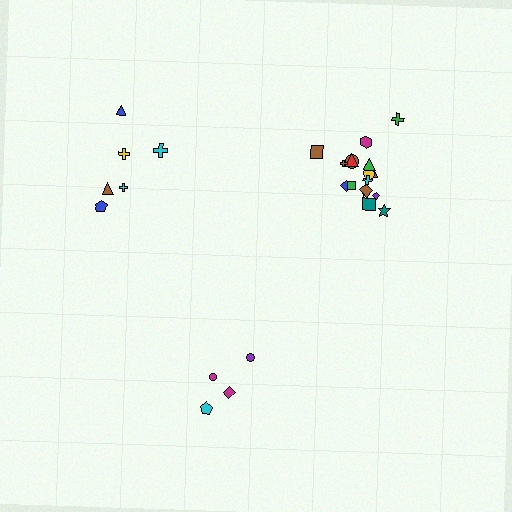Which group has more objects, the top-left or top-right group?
The top-right group.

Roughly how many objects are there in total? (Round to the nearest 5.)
Roughly 30 objects in total.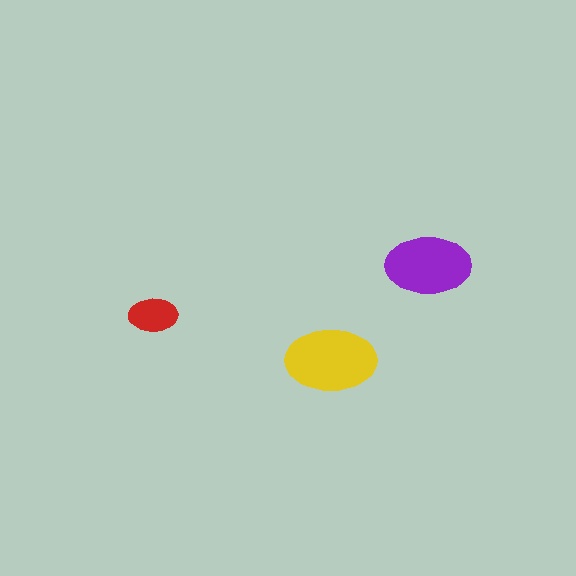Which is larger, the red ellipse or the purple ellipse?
The purple one.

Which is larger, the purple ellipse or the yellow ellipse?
The yellow one.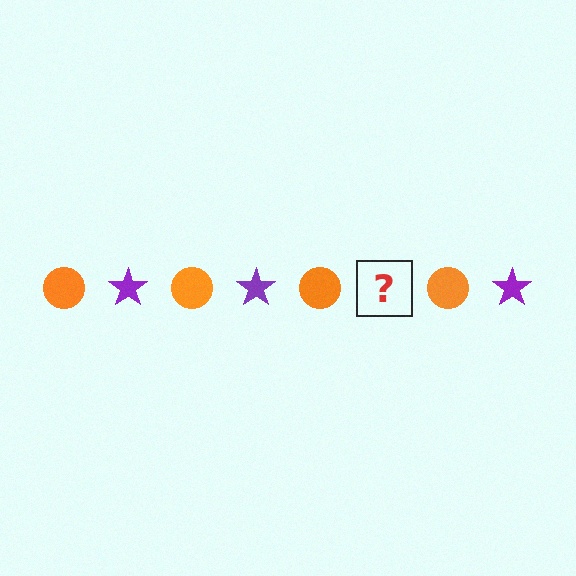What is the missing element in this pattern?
The missing element is a purple star.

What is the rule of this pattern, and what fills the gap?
The rule is that the pattern alternates between orange circle and purple star. The gap should be filled with a purple star.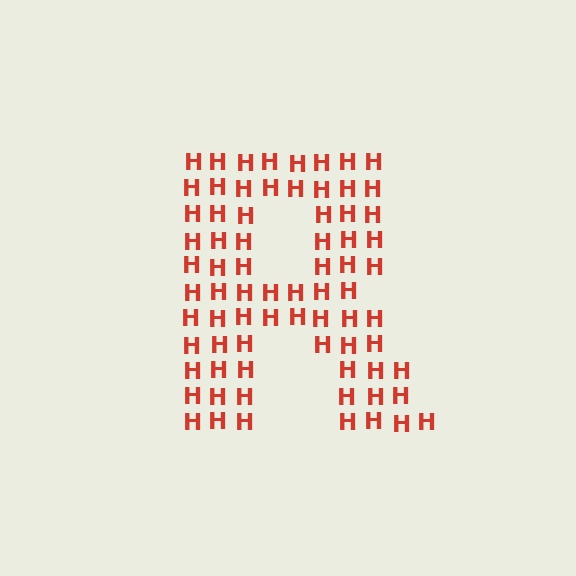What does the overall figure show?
The overall figure shows the letter R.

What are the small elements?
The small elements are letter H's.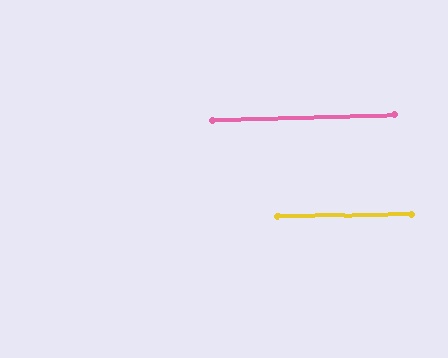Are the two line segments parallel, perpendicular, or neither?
Parallel — their directions differ by only 0.8°.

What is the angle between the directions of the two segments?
Approximately 1 degree.